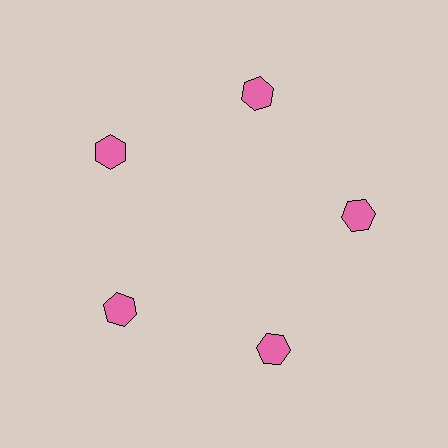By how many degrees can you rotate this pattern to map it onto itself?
The pattern maps onto itself every 72 degrees of rotation.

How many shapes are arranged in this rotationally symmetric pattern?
There are 5 shapes, arranged in 5 groups of 1.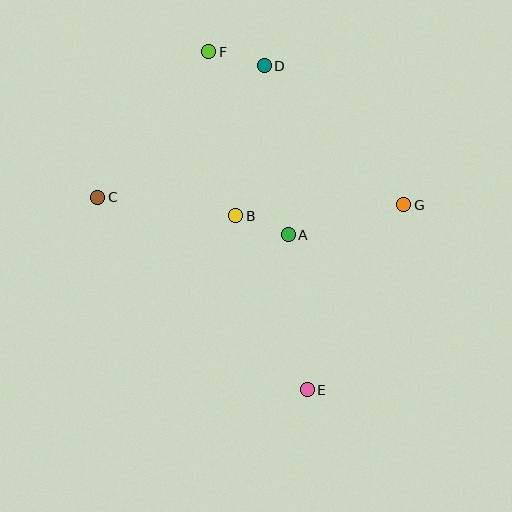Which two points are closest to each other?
Points A and B are closest to each other.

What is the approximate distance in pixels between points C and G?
The distance between C and G is approximately 306 pixels.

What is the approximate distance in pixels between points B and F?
The distance between B and F is approximately 166 pixels.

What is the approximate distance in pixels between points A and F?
The distance between A and F is approximately 199 pixels.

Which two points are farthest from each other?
Points E and F are farthest from each other.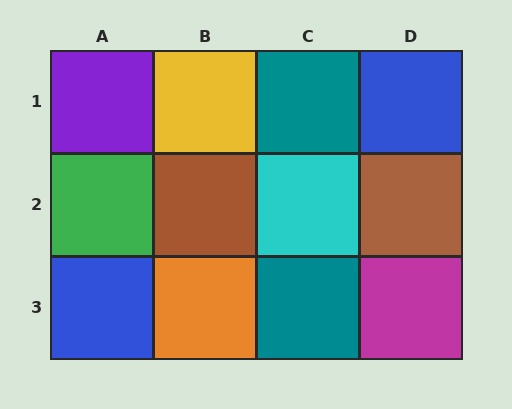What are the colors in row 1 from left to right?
Purple, yellow, teal, blue.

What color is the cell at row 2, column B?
Brown.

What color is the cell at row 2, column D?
Brown.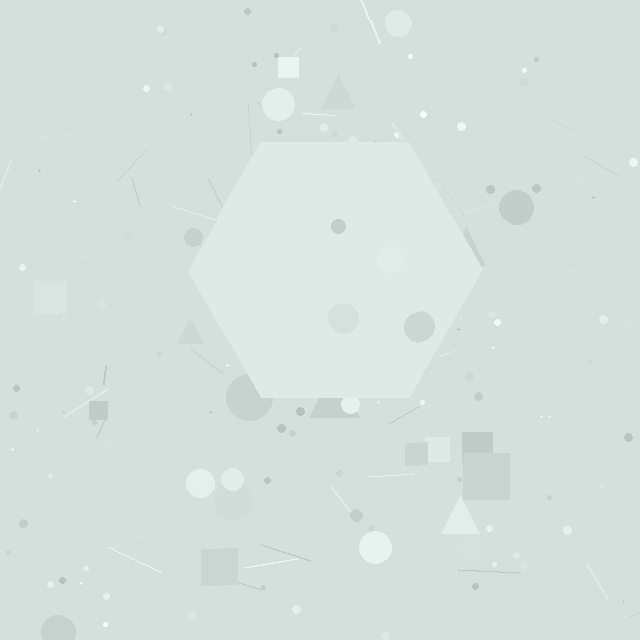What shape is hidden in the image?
A hexagon is hidden in the image.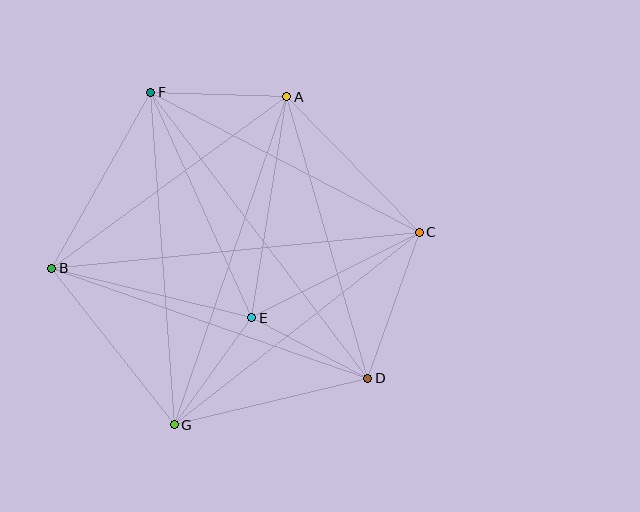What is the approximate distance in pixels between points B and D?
The distance between B and D is approximately 335 pixels.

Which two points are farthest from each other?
Points B and C are farthest from each other.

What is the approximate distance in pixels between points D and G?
The distance between D and G is approximately 199 pixels.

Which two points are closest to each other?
Points D and E are closest to each other.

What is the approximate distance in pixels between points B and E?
The distance between B and E is approximately 206 pixels.